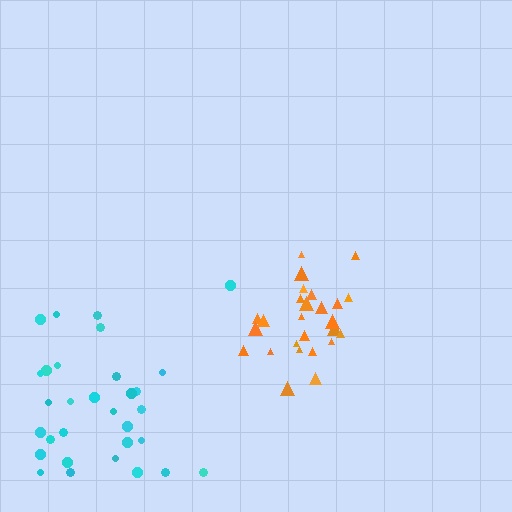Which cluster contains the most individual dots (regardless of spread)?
Cyan (32).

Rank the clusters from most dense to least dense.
orange, cyan.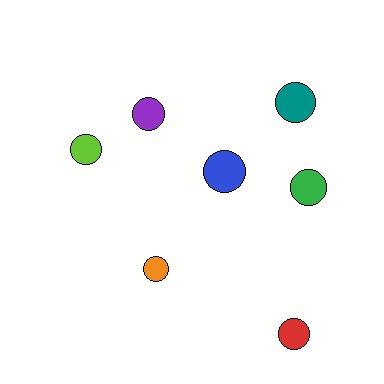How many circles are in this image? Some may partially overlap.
There are 7 circles.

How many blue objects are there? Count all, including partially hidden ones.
There is 1 blue object.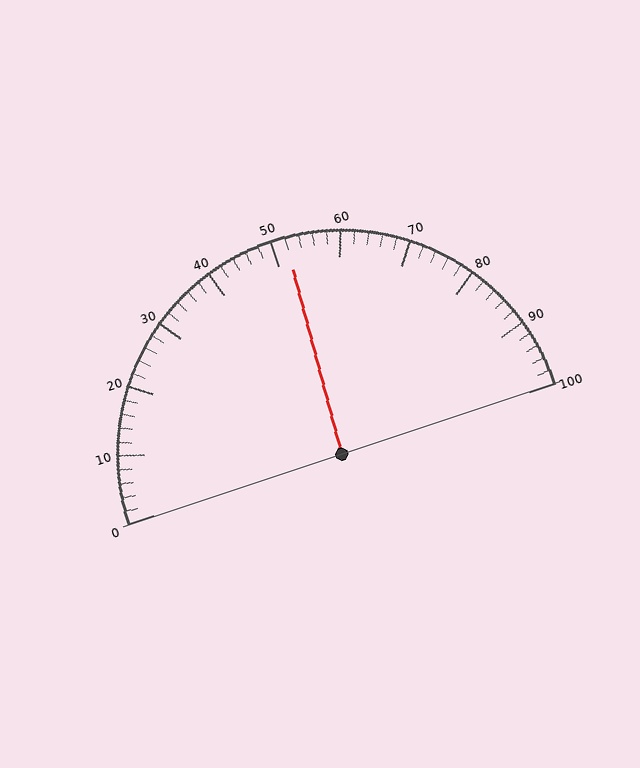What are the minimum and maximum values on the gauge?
The gauge ranges from 0 to 100.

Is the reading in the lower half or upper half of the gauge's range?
The reading is in the upper half of the range (0 to 100).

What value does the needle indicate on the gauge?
The needle indicates approximately 52.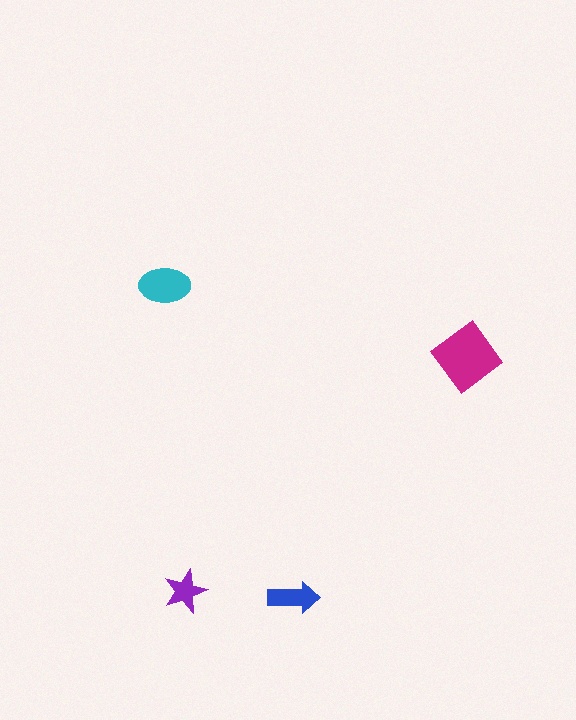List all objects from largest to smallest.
The magenta diamond, the cyan ellipse, the blue arrow, the purple star.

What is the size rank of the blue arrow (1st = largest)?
3rd.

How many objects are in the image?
There are 4 objects in the image.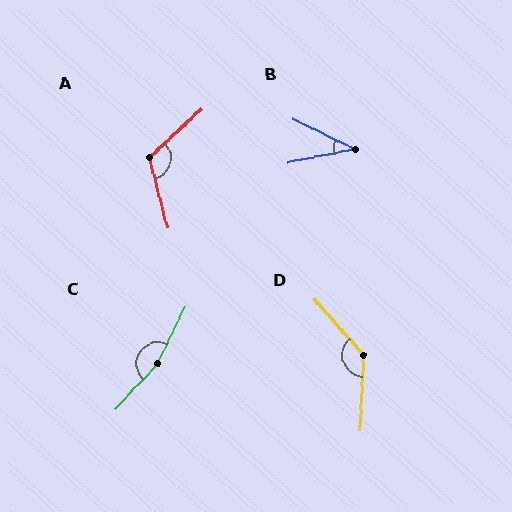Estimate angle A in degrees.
Approximately 118 degrees.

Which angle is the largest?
C, at approximately 163 degrees.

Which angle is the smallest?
B, at approximately 37 degrees.